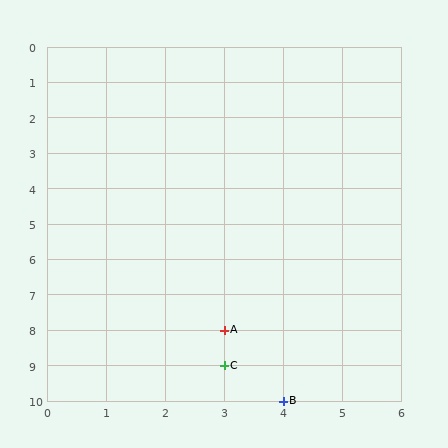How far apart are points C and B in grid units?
Points C and B are 1 column and 1 row apart (about 1.4 grid units diagonally).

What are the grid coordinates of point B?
Point B is at grid coordinates (4, 10).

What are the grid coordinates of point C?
Point C is at grid coordinates (3, 9).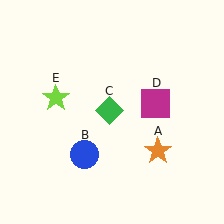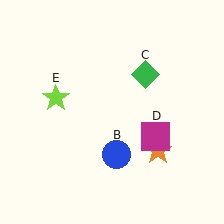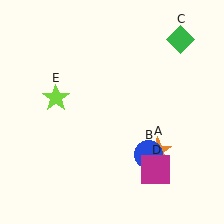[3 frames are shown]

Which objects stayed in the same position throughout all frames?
Orange star (object A) and lime star (object E) remained stationary.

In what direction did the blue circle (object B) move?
The blue circle (object B) moved right.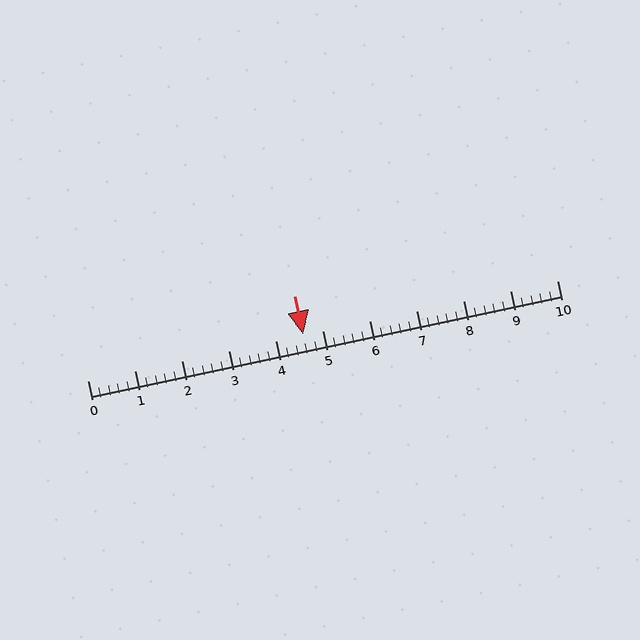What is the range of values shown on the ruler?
The ruler shows values from 0 to 10.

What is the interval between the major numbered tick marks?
The major tick marks are spaced 1 units apart.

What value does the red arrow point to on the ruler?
The red arrow points to approximately 4.6.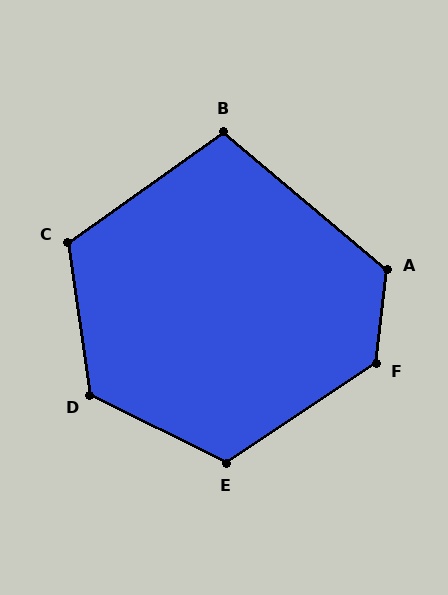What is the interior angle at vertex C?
Approximately 117 degrees (obtuse).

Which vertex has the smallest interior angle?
B, at approximately 105 degrees.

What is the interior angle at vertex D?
Approximately 125 degrees (obtuse).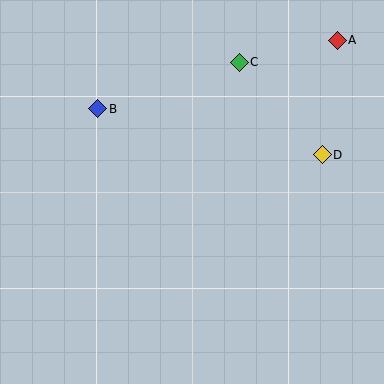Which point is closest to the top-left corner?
Point B is closest to the top-left corner.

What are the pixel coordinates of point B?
Point B is at (98, 109).